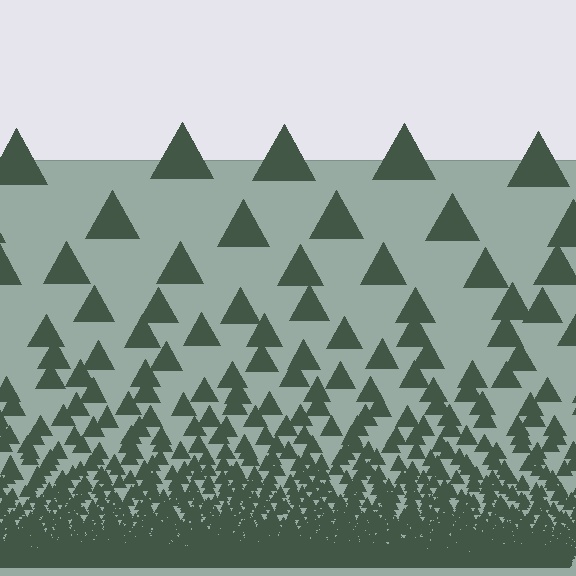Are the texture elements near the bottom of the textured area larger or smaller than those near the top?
Smaller. The gradient is inverted — elements near the bottom are smaller and denser.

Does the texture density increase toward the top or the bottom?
Density increases toward the bottom.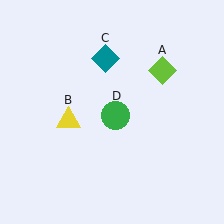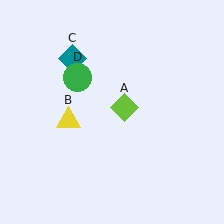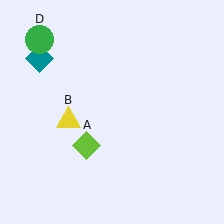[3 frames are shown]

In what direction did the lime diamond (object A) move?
The lime diamond (object A) moved down and to the left.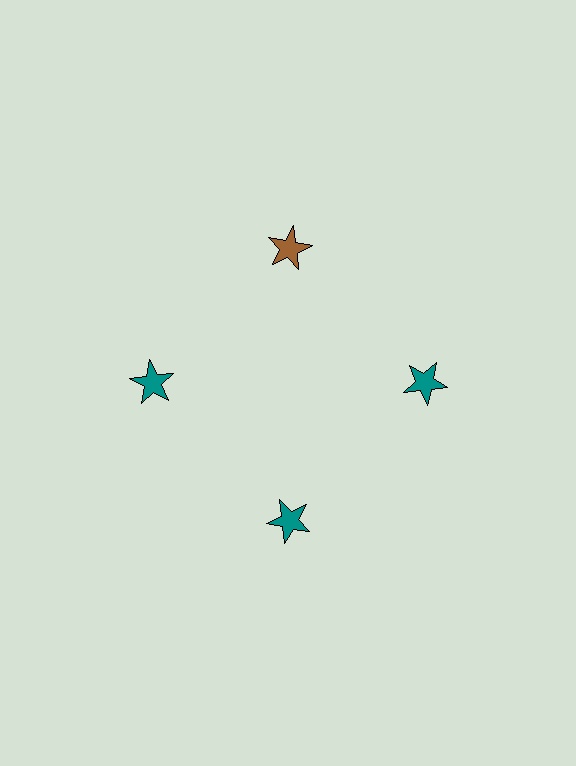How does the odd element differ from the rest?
It has a different color: brown instead of teal.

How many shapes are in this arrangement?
There are 4 shapes arranged in a ring pattern.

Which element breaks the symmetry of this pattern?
The brown star at roughly the 12 o'clock position breaks the symmetry. All other shapes are teal stars.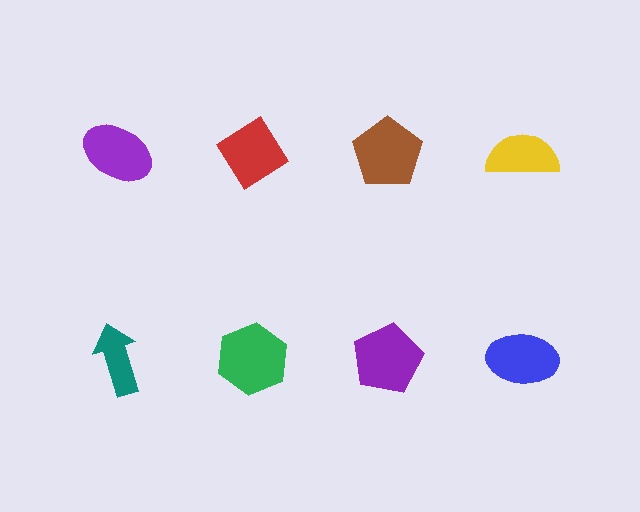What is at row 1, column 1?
A purple ellipse.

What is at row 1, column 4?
A yellow semicircle.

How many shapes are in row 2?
4 shapes.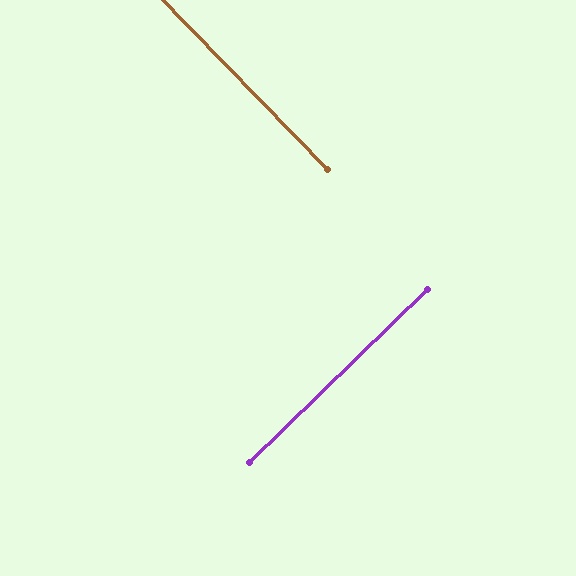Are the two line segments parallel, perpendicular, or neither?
Perpendicular — they meet at approximately 90°.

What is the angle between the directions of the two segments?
Approximately 90 degrees.